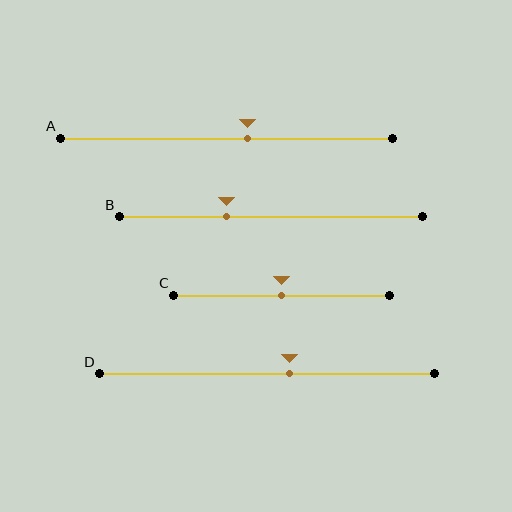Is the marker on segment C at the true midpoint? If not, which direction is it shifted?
Yes, the marker on segment C is at the true midpoint.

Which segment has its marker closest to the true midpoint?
Segment C has its marker closest to the true midpoint.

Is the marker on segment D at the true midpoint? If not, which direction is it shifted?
No, the marker on segment D is shifted to the right by about 7% of the segment length.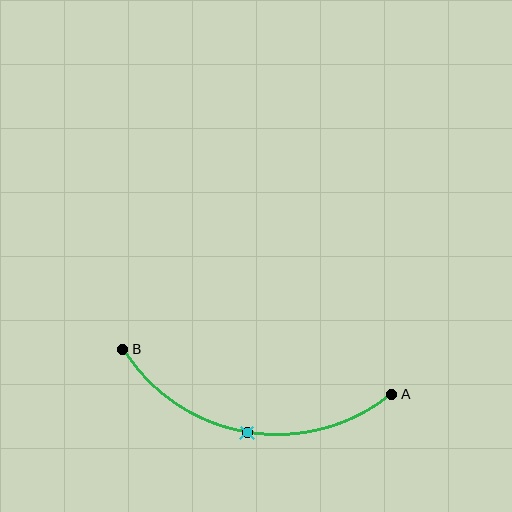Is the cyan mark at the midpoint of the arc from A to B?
Yes. The cyan mark lies on the arc at equal arc-length from both A and B — it is the arc midpoint.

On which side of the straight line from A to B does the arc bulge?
The arc bulges below the straight line connecting A and B.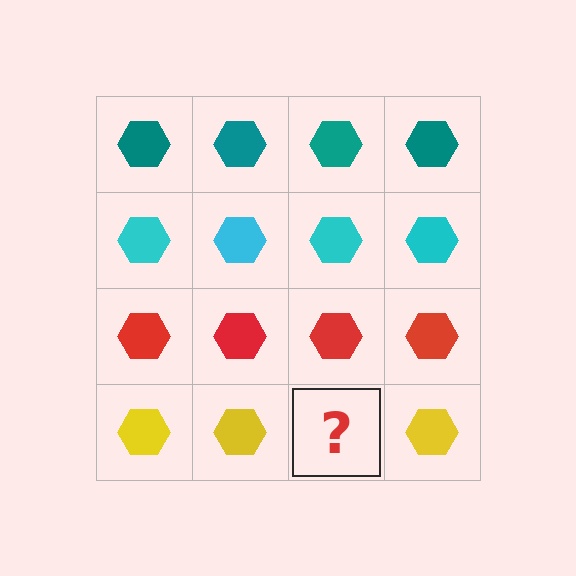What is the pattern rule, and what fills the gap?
The rule is that each row has a consistent color. The gap should be filled with a yellow hexagon.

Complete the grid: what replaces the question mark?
The question mark should be replaced with a yellow hexagon.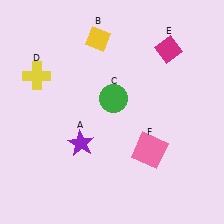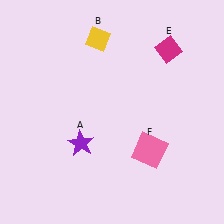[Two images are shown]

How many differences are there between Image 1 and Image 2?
There are 2 differences between the two images.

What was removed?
The yellow cross (D), the green circle (C) were removed in Image 2.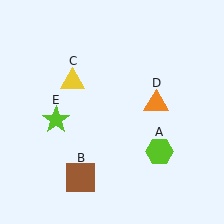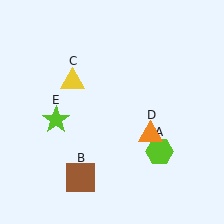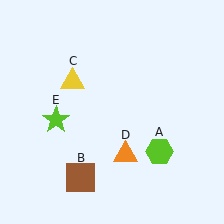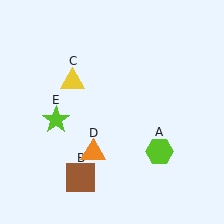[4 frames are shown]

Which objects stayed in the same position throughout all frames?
Lime hexagon (object A) and brown square (object B) and yellow triangle (object C) and lime star (object E) remained stationary.